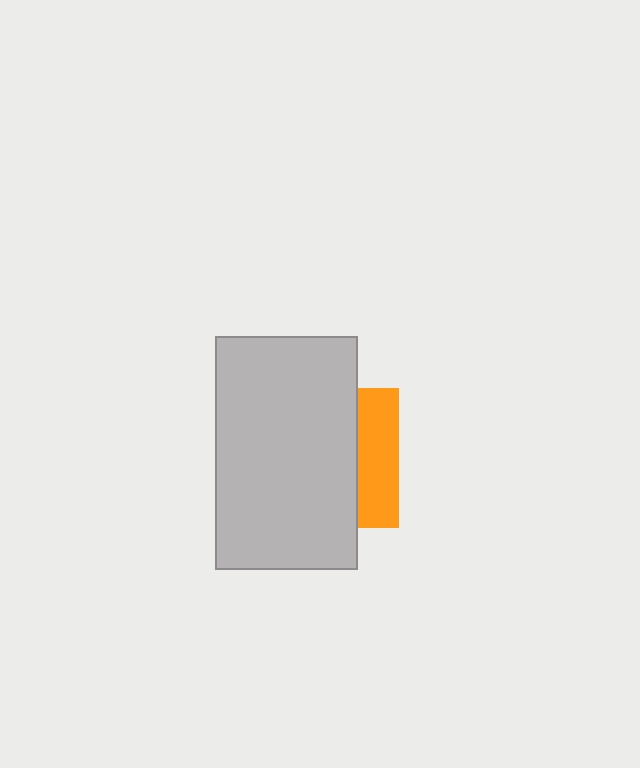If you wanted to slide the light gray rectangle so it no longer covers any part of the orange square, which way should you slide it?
Slide it left — that is the most direct way to separate the two shapes.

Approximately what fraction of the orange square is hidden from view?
Roughly 70% of the orange square is hidden behind the light gray rectangle.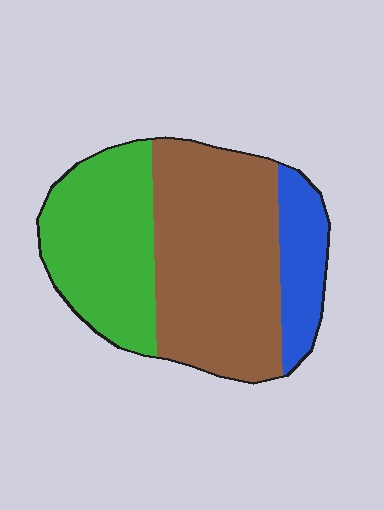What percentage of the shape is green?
Green covers 34% of the shape.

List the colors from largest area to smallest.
From largest to smallest: brown, green, blue.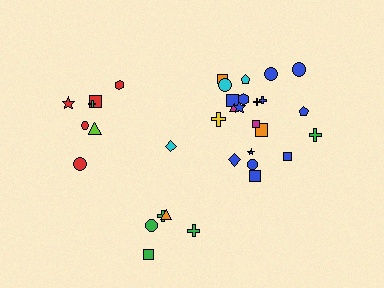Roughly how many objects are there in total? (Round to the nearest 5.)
Roughly 35 objects in total.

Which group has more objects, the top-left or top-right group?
The top-right group.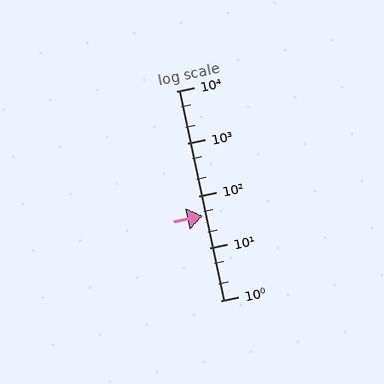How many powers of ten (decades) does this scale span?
The scale spans 4 decades, from 1 to 10000.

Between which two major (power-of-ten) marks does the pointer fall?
The pointer is between 10 and 100.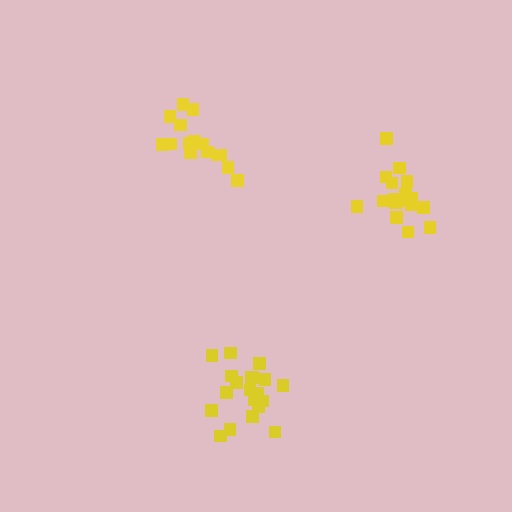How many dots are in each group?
Group 1: 16 dots, Group 2: 20 dots, Group 3: 19 dots (55 total).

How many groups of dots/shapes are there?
There are 3 groups.